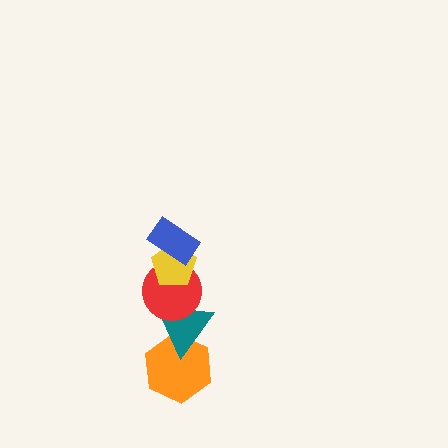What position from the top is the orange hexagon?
The orange hexagon is 5th from the top.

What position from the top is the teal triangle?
The teal triangle is 4th from the top.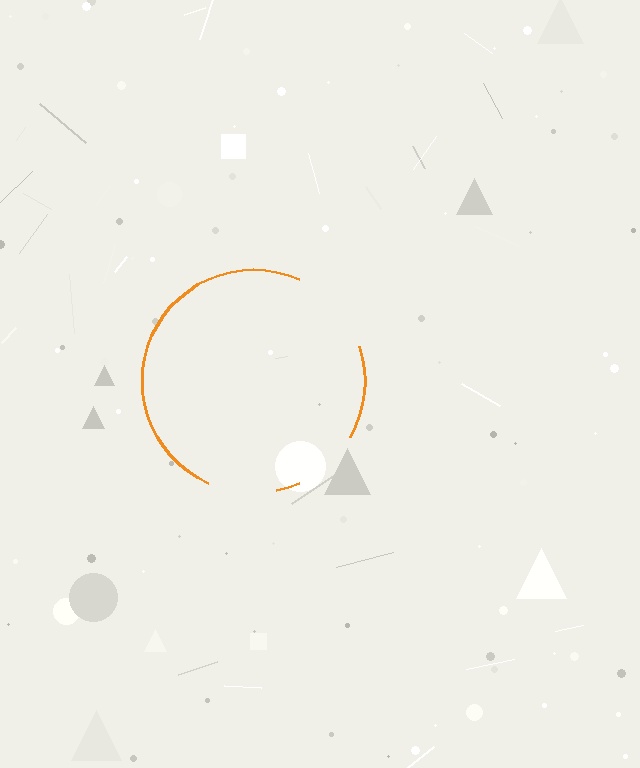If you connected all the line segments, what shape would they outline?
They would outline a circle.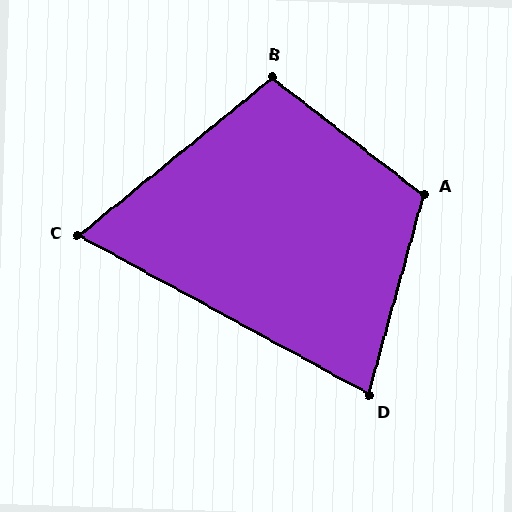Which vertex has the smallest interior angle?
C, at approximately 68 degrees.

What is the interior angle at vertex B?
Approximately 103 degrees (obtuse).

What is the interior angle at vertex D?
Approximately 77 degrees (acute).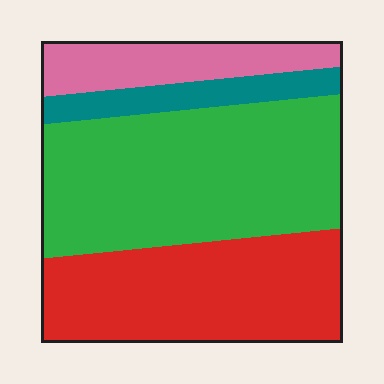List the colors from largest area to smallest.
From largest to smallest: green, red, pink, teal.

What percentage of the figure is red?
Red covers roughly 35% of the figure.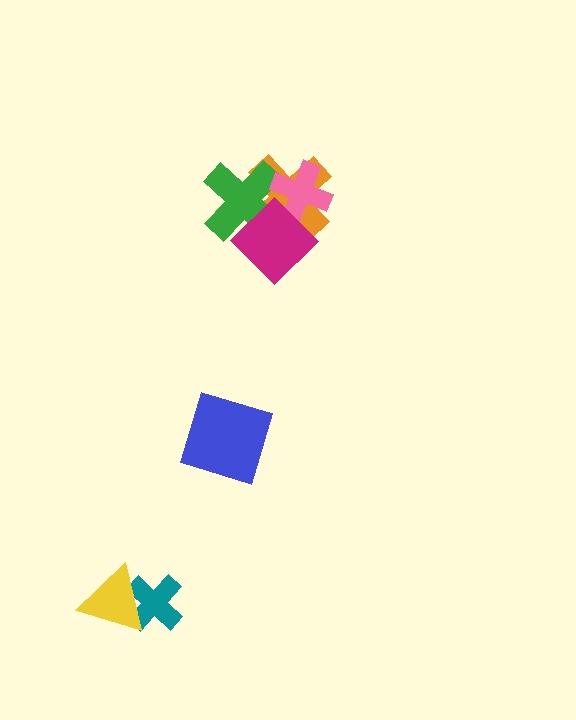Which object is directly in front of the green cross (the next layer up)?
The pink cross is directly in front of the green cross.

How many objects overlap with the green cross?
3 objects overlap with the green cross.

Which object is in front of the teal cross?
The yellow triangle is in front of the teal cross.